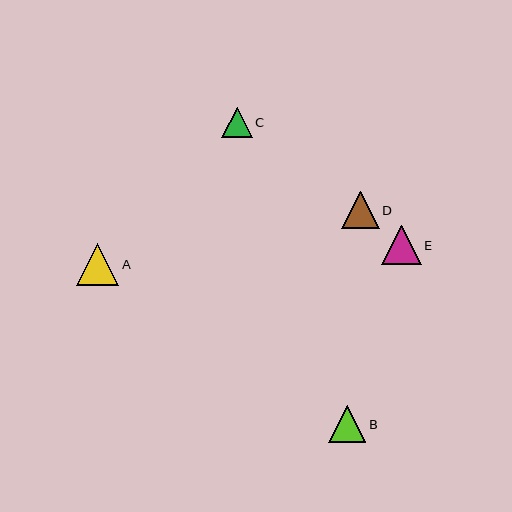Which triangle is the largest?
Triangle A is the largest with a size of approximately 42 pixels.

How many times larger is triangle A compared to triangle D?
Triangle A is approximately 1.1 times the size of triangle D.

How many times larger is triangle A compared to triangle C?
Triangle A is approximately 1.4 times the size of triangle C.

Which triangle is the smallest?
Triangle C is the smallest with a size of approximately 30 pixels.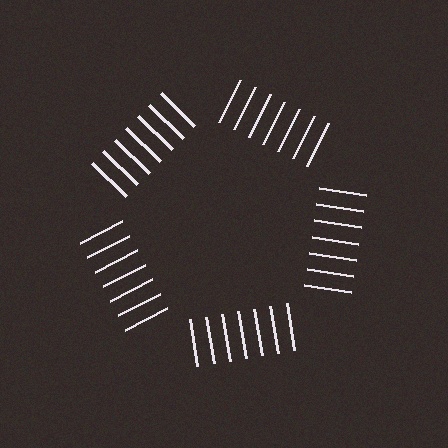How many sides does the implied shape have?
5 sides — the line-ends trace a pentagon.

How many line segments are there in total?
35 — 7 along each of the 5 edges.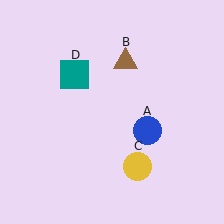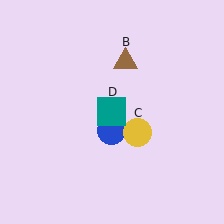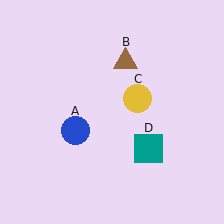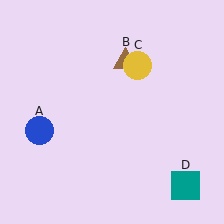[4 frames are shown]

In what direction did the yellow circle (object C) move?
The yellow circle (object C) moved up.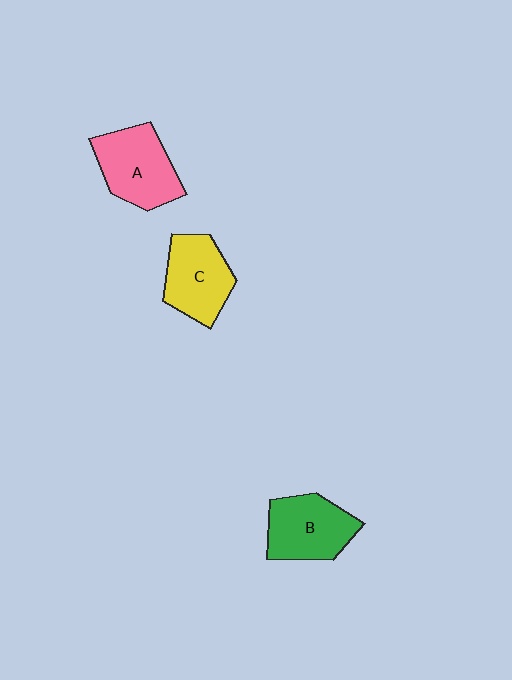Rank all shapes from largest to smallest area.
From largest to smallest: A (pink), B (green), C (yellow).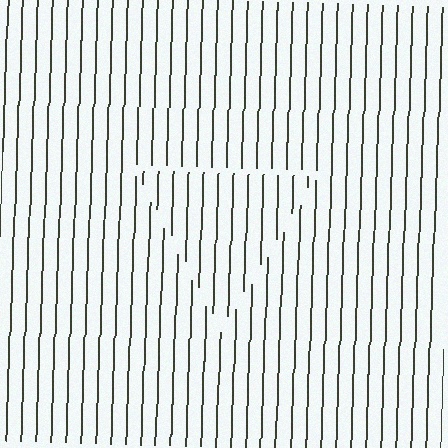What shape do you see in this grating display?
An illusory triangle. The interior of the shape contains the same grating, shifted by half a period — the contour is defined by the phase discontinuity where line-ends from the inner and outer gratings abut.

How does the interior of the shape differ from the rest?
The interior of the shape contains the same grating, shifted by half a period — the contour is defined by the phase discontinuity where line-ends from the inner and outer gratings abut.